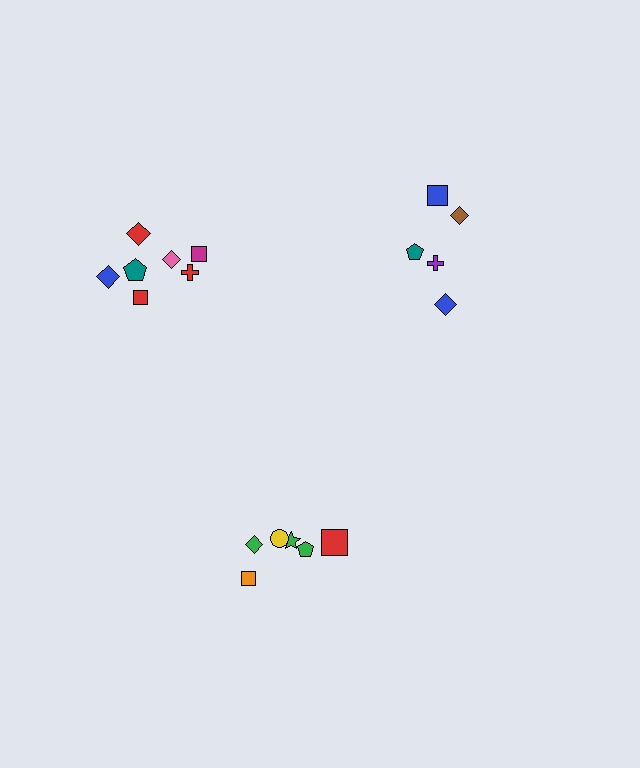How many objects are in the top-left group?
There are 7 objects.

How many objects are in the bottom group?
There are 6 objects.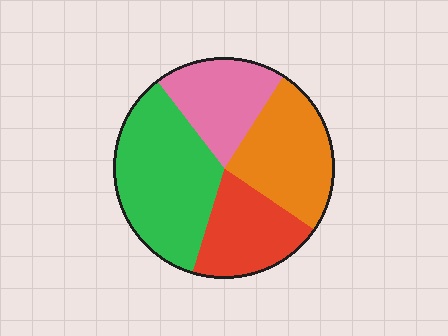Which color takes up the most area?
Green, at roughly 35%.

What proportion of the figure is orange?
Orange covers 25% of the figure.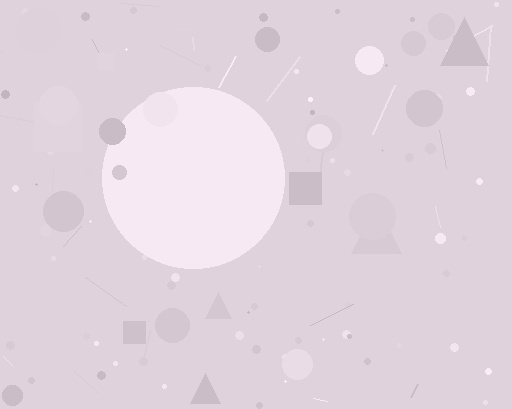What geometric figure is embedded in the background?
A circle is embedded in the background.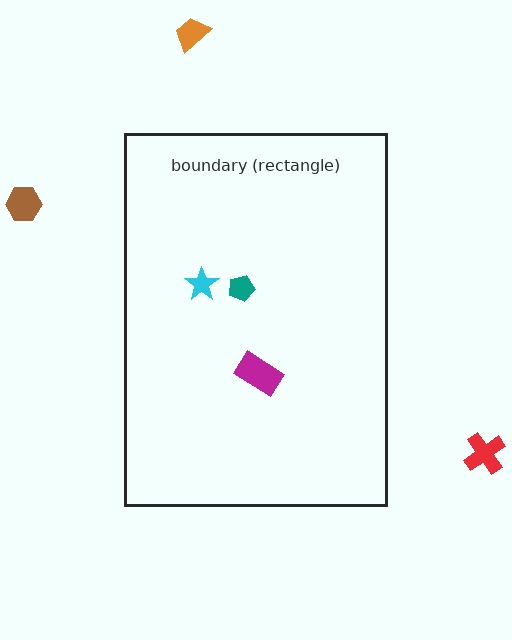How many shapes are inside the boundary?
3 inside, 3 outside.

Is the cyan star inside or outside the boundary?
Inside.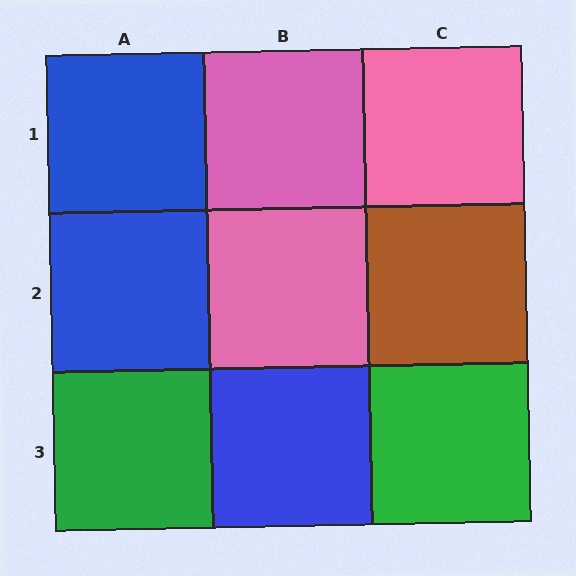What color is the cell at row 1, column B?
Pink.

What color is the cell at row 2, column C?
Brown.